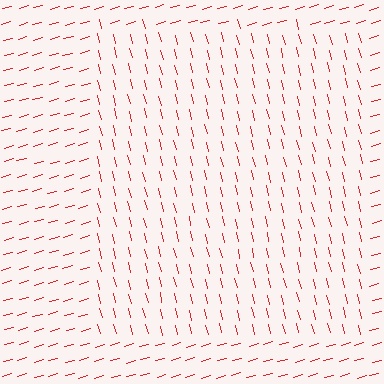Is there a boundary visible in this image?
Yes, there is a texture boundary formed by a change in line orientation.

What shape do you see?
I see a rectangle.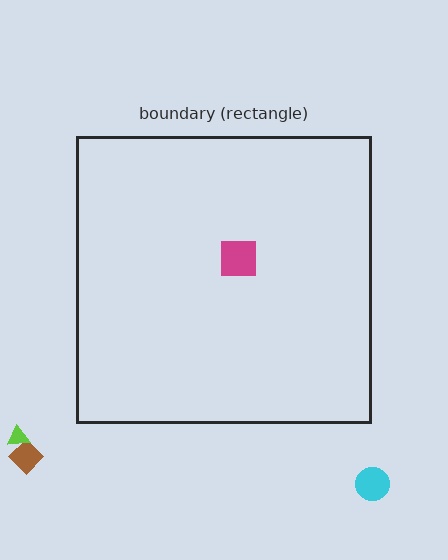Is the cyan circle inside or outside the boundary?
Outside.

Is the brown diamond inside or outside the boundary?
Outside.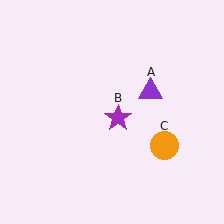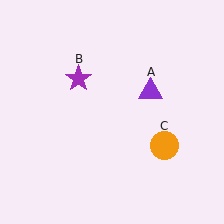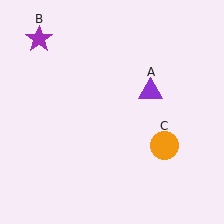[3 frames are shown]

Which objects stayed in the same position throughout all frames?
Purple triangle (object A) and orange circle (object C) remained stationary.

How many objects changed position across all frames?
1 object changed position: purple star (object B).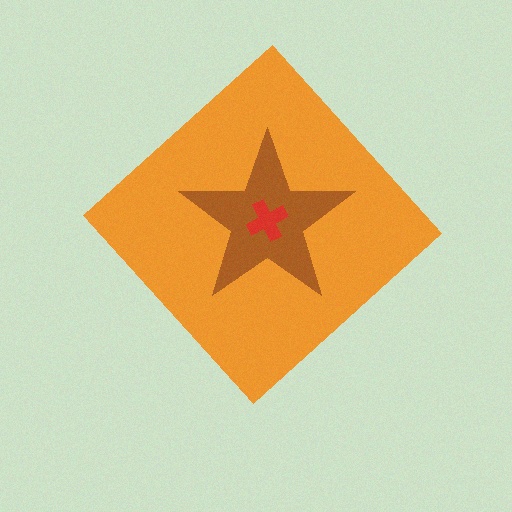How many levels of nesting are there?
3.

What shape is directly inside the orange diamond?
The brown star.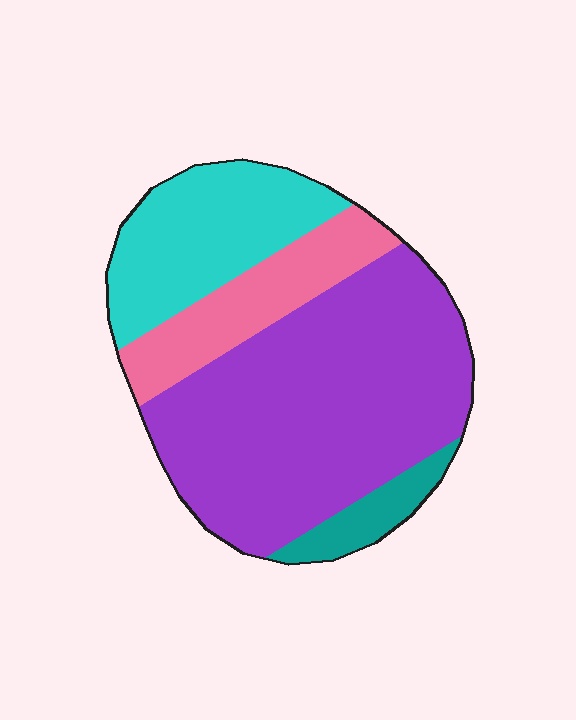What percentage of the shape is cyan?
Cyan covers roughly 20% of the shape.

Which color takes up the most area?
Purple, at roughly 55%.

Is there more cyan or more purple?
Purple.